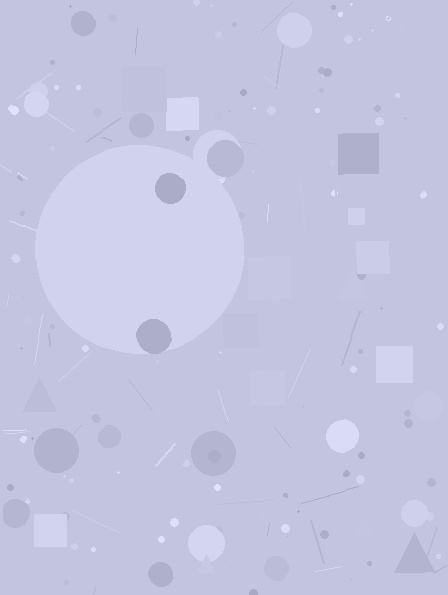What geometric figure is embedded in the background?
A circle is embedded in the background.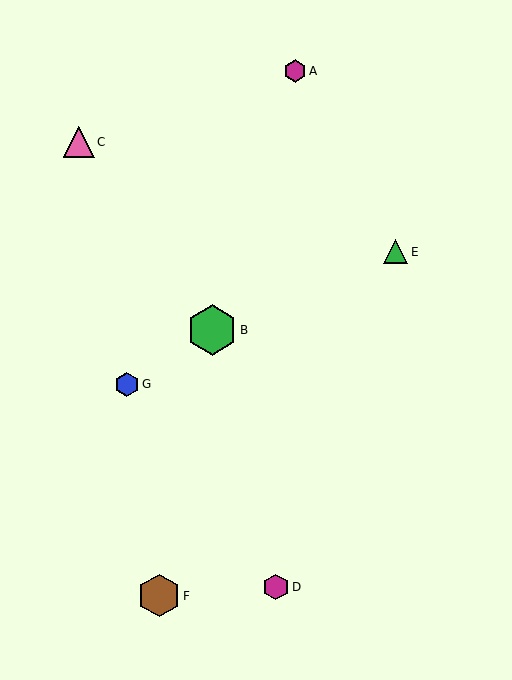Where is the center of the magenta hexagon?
The center of the magenta hexagon is at (276, 587).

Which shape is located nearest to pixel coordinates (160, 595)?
The brown hexagon (labeled F) at (159, 596) is nearest to that location.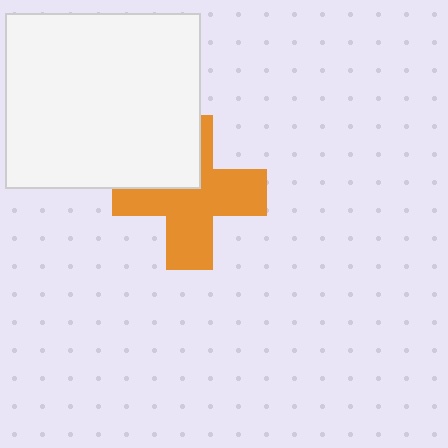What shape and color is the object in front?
The object in front is a white rectangle.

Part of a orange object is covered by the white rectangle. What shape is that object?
It is a cross.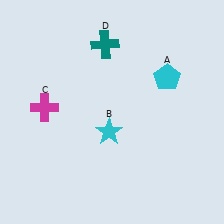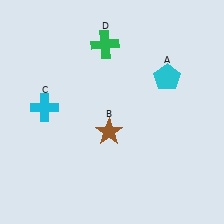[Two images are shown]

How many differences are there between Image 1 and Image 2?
There are 3 differences between the two images.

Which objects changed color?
B changed from cyan to brown. C changed from magenta to cyan. D changed from teal to green.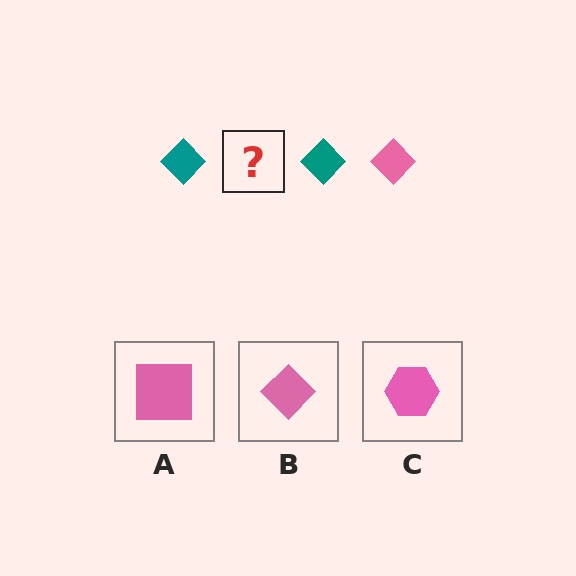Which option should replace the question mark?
Option B.